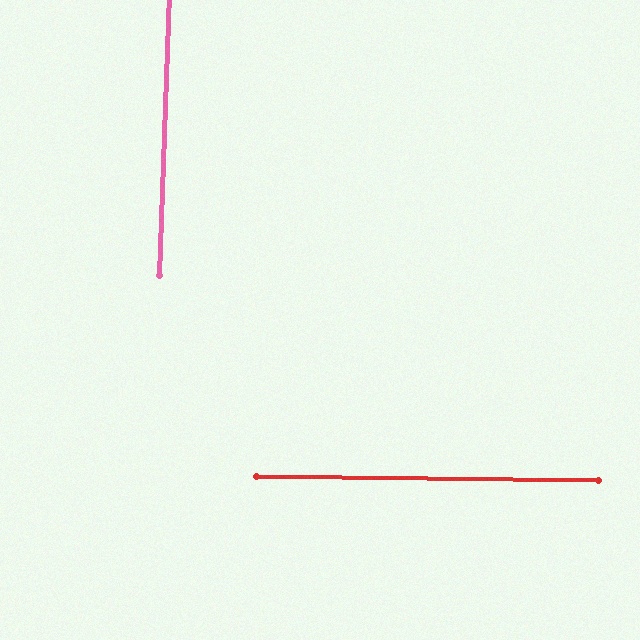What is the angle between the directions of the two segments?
Approximately 89 degrees.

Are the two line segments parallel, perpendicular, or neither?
Perpendicular — they meet at approximately 89°.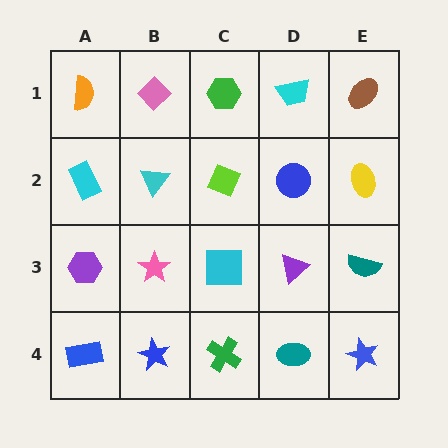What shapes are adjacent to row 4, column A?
A purple hexagon (row 3, column A), a blue star (row 4, column B).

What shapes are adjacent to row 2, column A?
An orange semicircle (row 1, column A), a purple hexagon (row 3, column A), a cyan triangle (row 2, column B).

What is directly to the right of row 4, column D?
A blue star.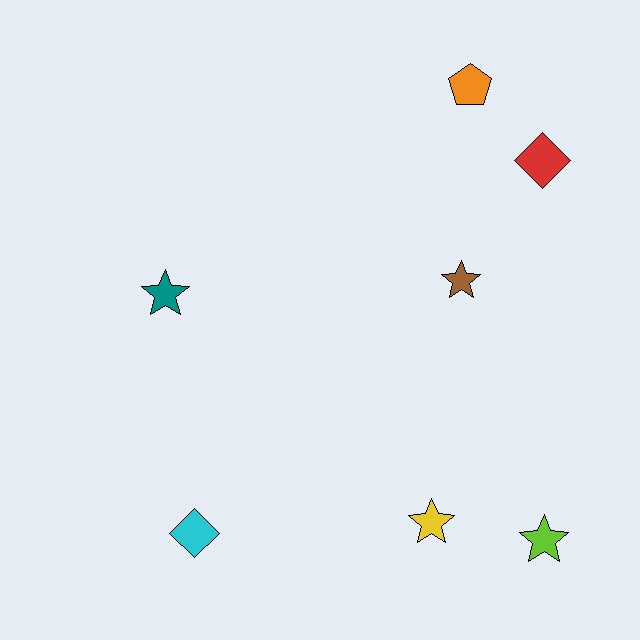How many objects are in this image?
There are 7 objects.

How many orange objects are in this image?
There is 1 orange object.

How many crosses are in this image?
There are no crosses.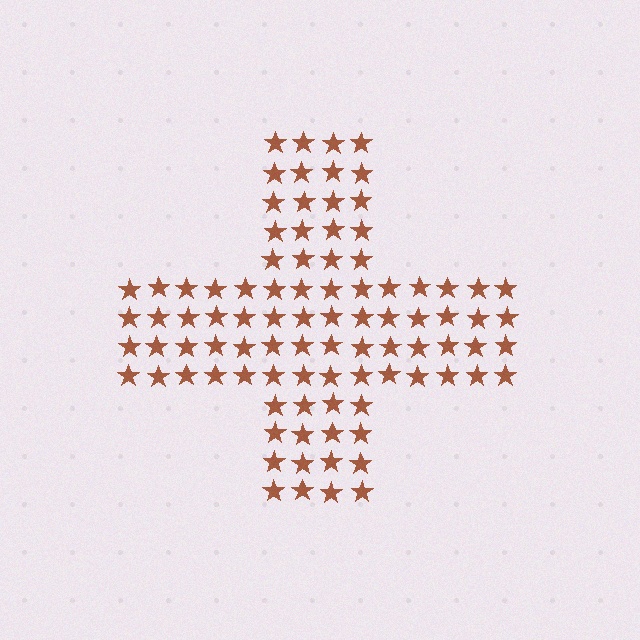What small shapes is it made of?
It is made of small stars.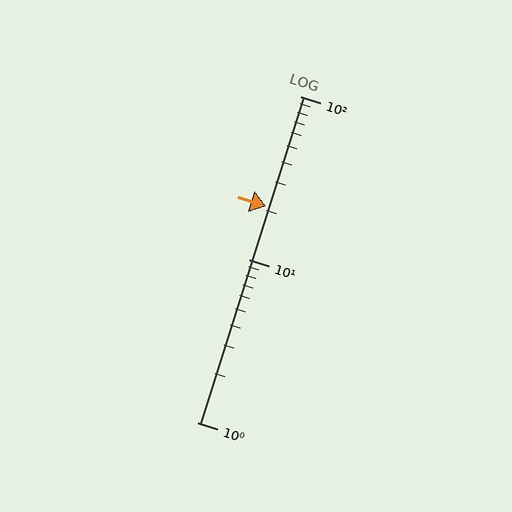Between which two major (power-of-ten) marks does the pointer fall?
The pointer is between 10 and 100.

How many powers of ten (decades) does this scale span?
The scale spans 2 decades, from 1 to 100.